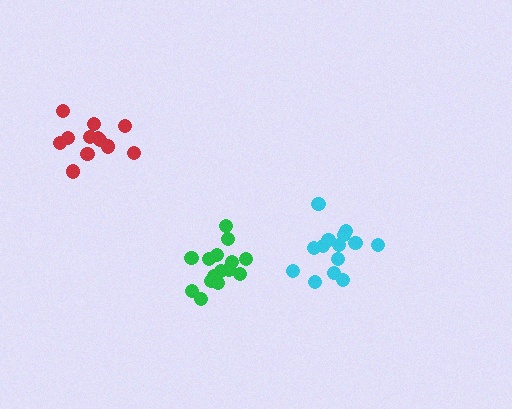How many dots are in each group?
Group 1: 14 dots, Group 2: 15 dots, Group 3: 12 dots (41 total).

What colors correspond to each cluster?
The clusters are colored: cyan, green, red.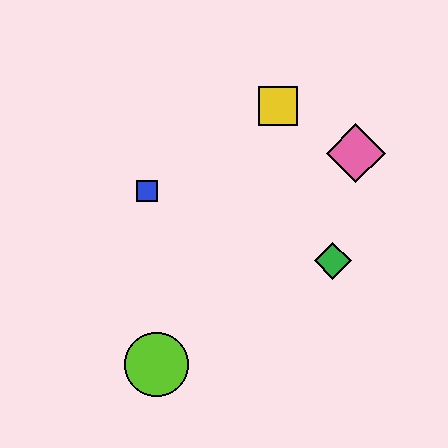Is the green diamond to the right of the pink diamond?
No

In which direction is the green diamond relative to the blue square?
The green diamond is to the right of the blue square.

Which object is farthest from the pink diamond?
The lime circle is farthest from the pink diamond.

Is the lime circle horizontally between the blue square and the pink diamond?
Yes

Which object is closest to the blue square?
The yellow square is closest to the blue square.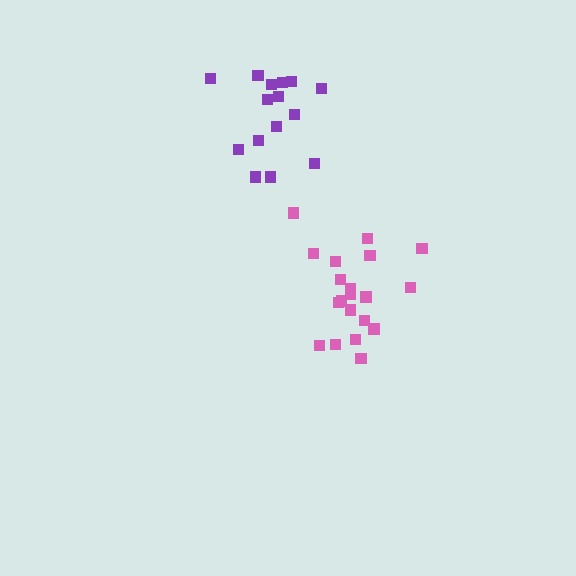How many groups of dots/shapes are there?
There are 2 groups.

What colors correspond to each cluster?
The clusters are colored: purple, pink.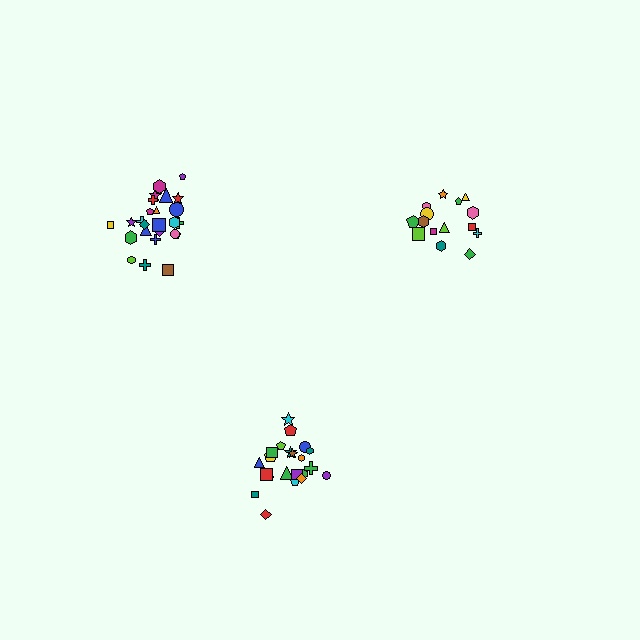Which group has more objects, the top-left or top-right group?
The top-left group.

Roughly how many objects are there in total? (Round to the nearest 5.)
Roughly 60 objects in total.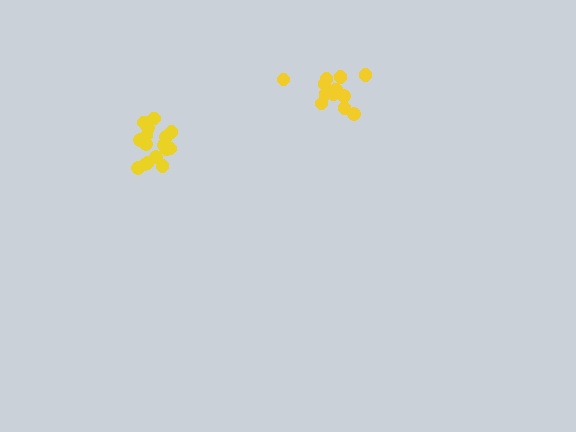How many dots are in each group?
Group 1: 17 dots, Group 2: 13 dots (30 total).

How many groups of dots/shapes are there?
There are 2 groups.